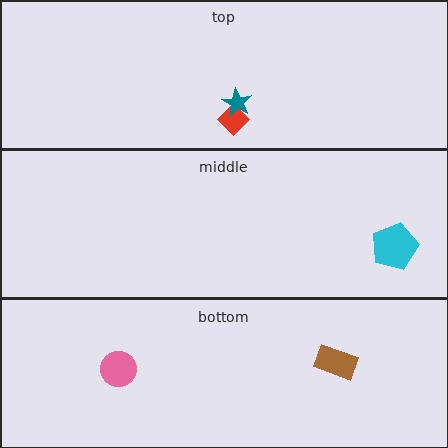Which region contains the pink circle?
The bottom region.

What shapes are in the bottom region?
The brown rectangle, the pink circle.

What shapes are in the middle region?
The cyan pentagon.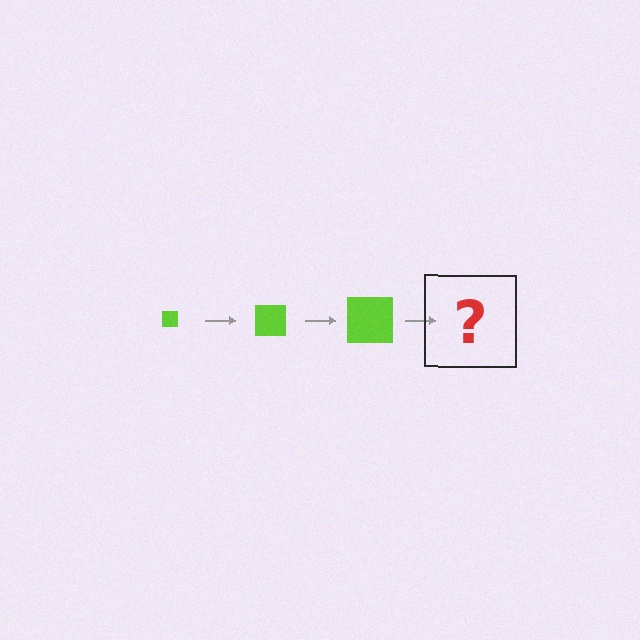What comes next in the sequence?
The next element should be a lime square, larger than the previous one.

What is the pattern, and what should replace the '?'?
The pattern is that the square gets progressively larger each step. The '?' should be a lime square, larger than the previous one.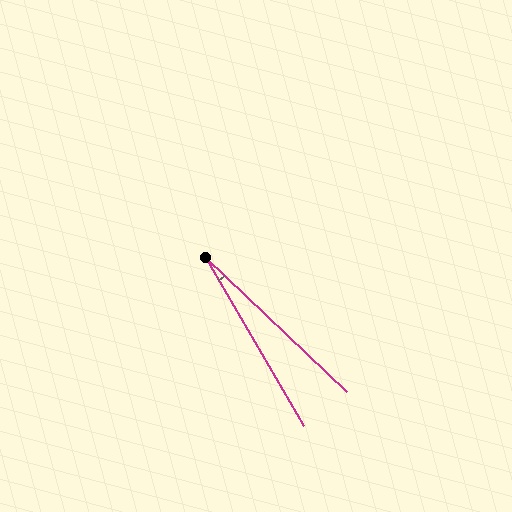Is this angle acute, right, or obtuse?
It is acute.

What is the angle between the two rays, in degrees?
Approximately 16 degrees.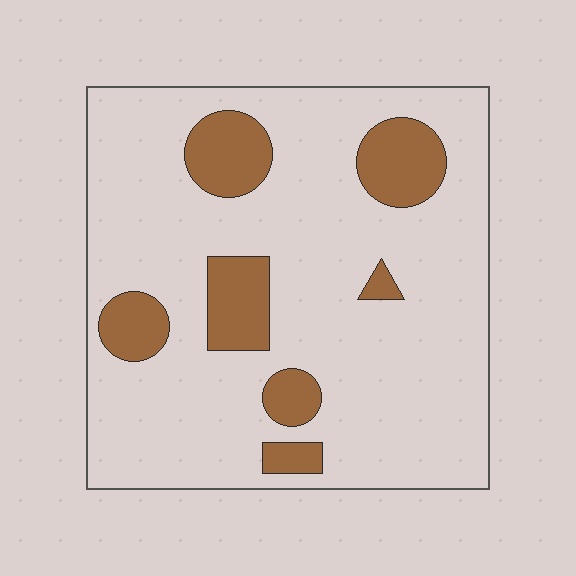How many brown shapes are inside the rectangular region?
7.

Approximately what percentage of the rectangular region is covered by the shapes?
Approximately 15%.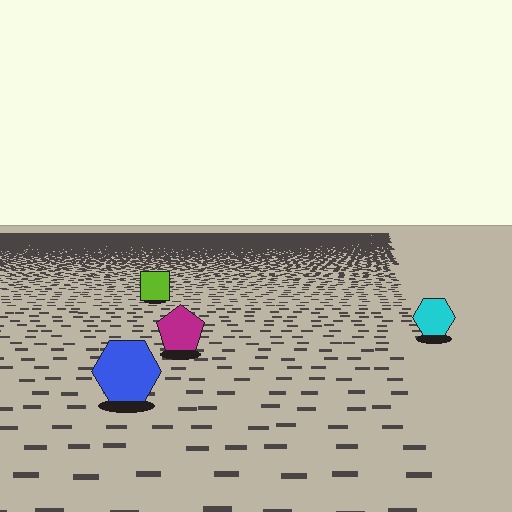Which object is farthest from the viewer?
The lime square is farthest from the viewer. It appears smaller and the ground texture around it is denser.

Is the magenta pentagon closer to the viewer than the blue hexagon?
No. The blue hexagon is closer — you can tell from the texture gradient: the ground texture is coarser near it.